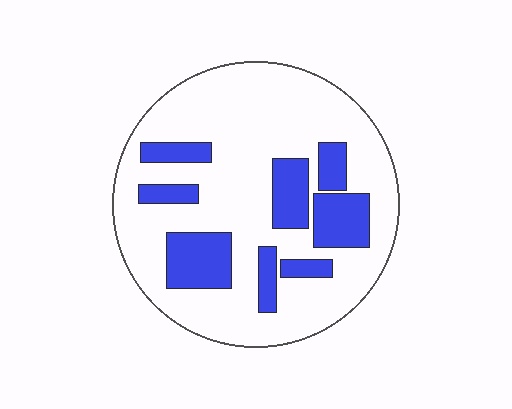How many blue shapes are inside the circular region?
8.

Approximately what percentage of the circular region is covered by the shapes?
Approximately 25%.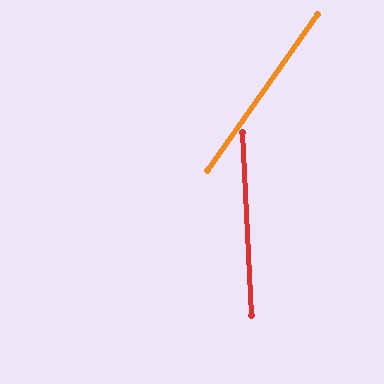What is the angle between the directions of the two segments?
Approximately 38 degrees.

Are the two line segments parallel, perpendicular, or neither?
Neither parallel nor perpendicular — they differ by about 38°.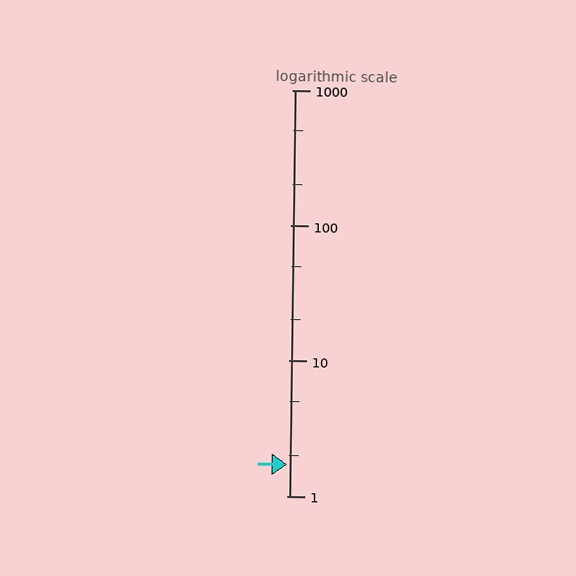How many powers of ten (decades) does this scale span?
The scale spans 3 decades, from 1 to 1000.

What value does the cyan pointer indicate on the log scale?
The pointer indicates approximately 1.7.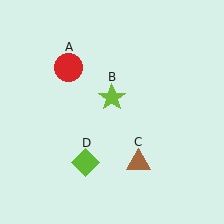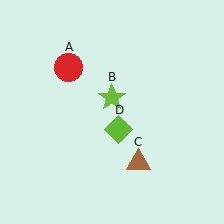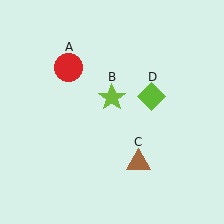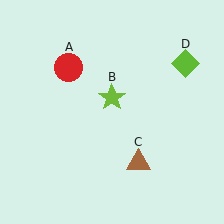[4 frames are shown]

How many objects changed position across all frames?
1 object changed position: lime diamond (object D).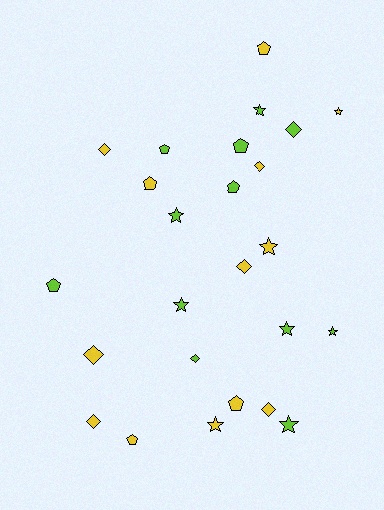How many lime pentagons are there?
There are 4 lime pentagons.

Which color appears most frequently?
Yellow, with 13 objects.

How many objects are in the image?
There are 25 objects.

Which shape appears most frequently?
Star, with 9 objects.